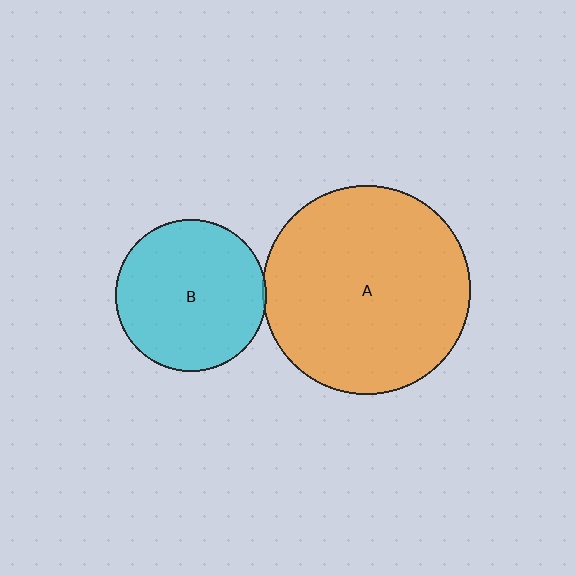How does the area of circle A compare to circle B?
Approximately 1.9 times.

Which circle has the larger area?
Circle A (orange).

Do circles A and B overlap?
Yes.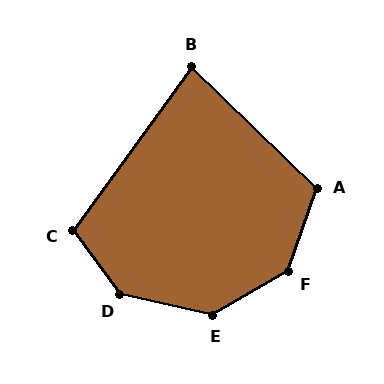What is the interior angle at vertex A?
Approximately 115 degrees (obtuse).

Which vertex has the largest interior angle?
D, at approximately 139 degrees.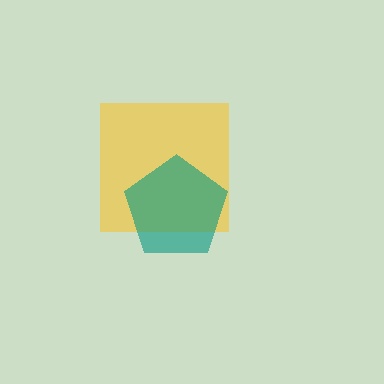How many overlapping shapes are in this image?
There are 2 overlapping shapes in the image.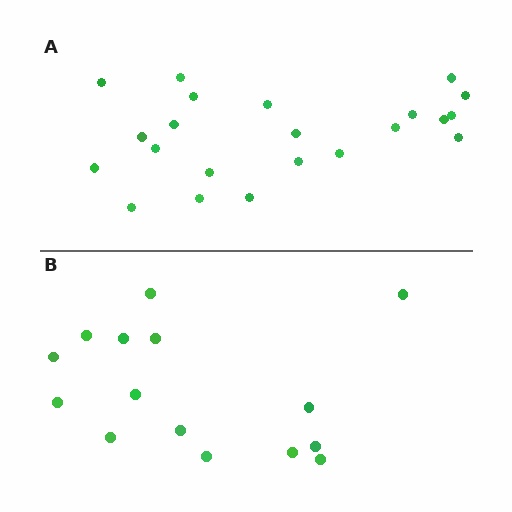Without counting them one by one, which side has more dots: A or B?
Region A (the top region) has more dots.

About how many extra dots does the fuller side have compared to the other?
Region A has roughly 8 or so more dots than region B.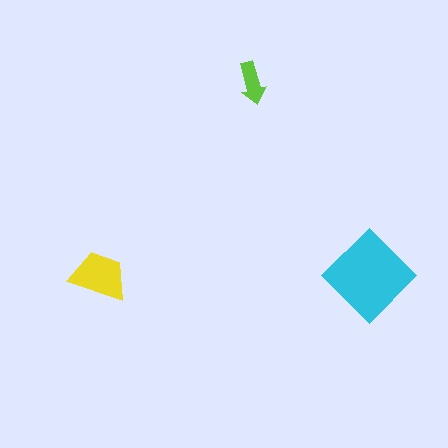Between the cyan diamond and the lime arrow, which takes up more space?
The cyan diamond.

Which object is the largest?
The cyan diamond.